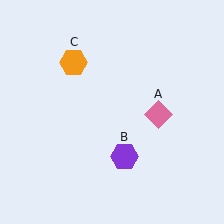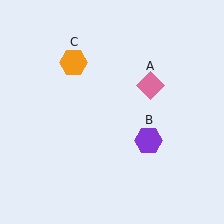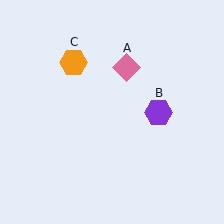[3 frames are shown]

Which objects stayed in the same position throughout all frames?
Orange hexagon (object C) remained stationary.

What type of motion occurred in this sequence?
The pink diamond (object A), purple hexagon (object B) rotated counterclockwise around the center of the scene.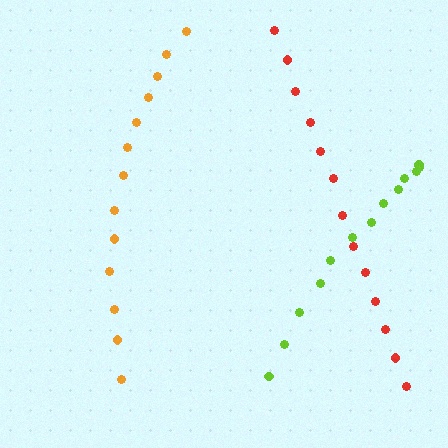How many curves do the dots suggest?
There are 3 distinct paths.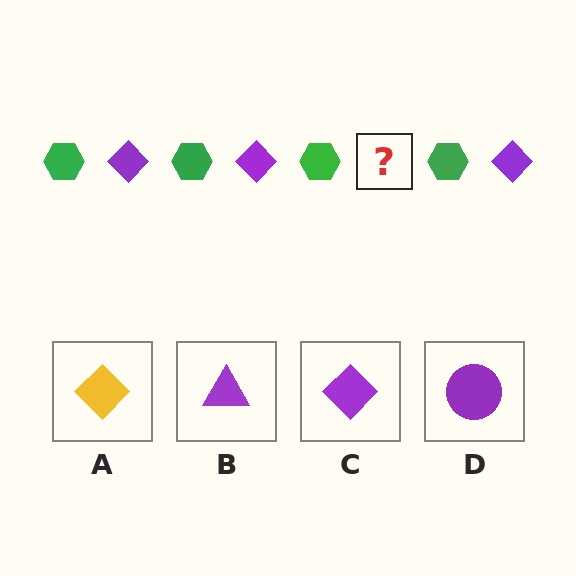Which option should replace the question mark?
Option C.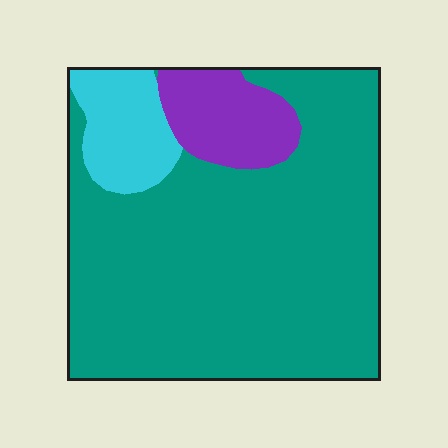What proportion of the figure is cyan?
Cyan covers around 10% of the figure.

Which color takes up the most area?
Teal, at roughly 80%.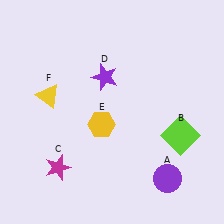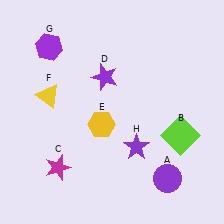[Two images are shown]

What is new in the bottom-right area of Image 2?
A purple star (H) was added in the bottom-right area of Image 2.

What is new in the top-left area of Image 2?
A purple hexagon (G) was added in the top-left area of Image 2.